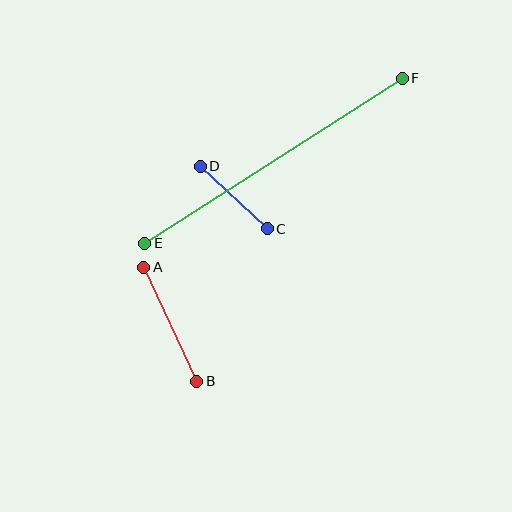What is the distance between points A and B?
The distance is approximately 126 pixels.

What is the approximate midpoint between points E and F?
The midpoint is at approximately (274, 161) pixels.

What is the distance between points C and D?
The distance is approximately 92 pixels.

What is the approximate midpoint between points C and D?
The midpoint is at approximately (234, 197) pixels.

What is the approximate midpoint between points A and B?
The midpoint is at approximately (170, 324) pixels.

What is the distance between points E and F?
The distance is approximately 306 pixels.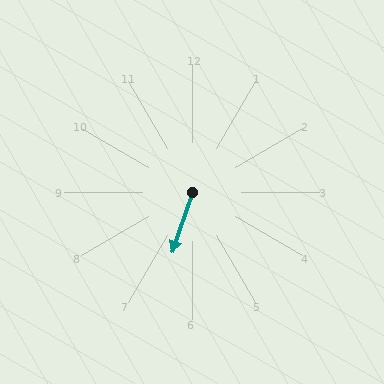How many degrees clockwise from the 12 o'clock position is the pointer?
Approximately 198 degrees.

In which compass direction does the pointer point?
South.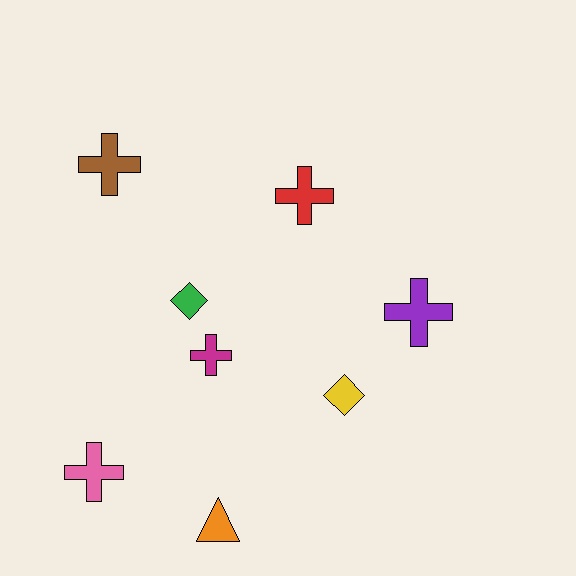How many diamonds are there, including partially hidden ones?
There are 2 diamonds.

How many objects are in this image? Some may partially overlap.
There are 8 objects.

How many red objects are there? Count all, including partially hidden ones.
There is 1 red object.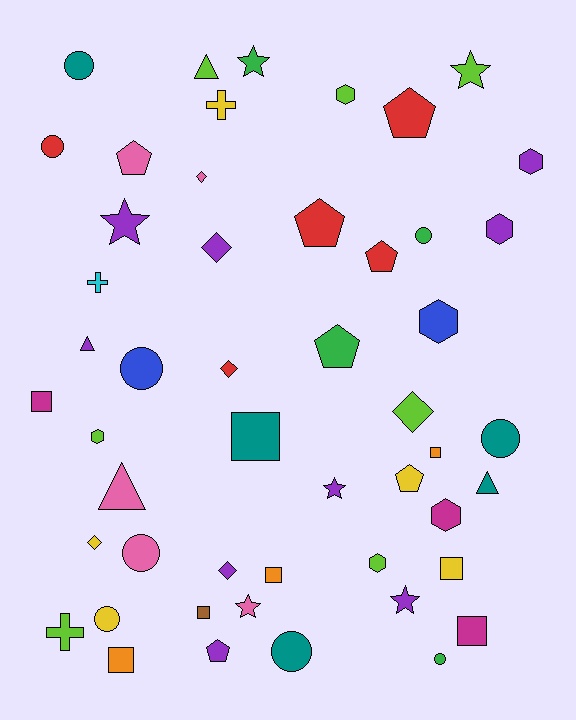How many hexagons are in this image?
There are 7 hexagons.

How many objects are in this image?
There are 50 objects.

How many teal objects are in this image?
There are 5 teal objects.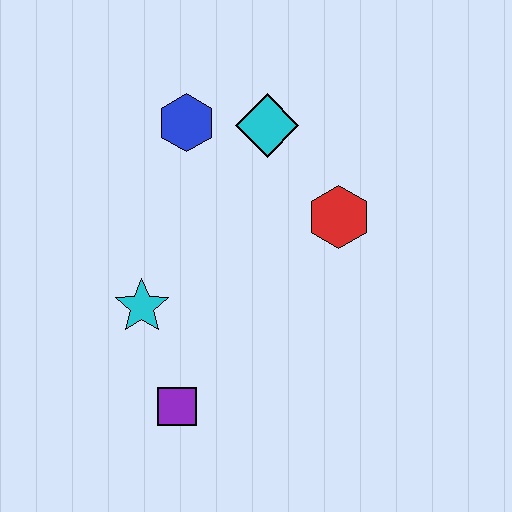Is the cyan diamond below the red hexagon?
No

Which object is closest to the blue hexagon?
The cyan diamond is closest to the blue hexagon.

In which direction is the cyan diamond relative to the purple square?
The cyan diamond is above the purple square.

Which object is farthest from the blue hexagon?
The purple square is farthest from the blue hexagon.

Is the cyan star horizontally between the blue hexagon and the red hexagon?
No